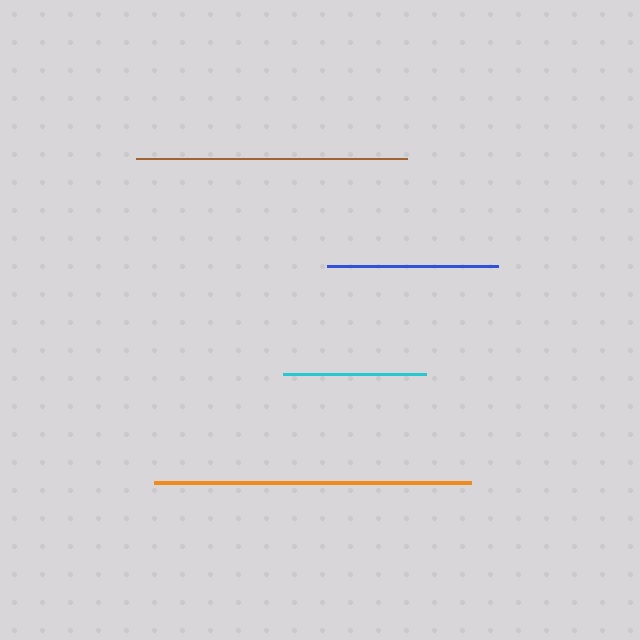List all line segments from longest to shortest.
From longest to shortest: orange, brown, blue, cyan.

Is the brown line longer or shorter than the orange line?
The orange line is longer than the brown line.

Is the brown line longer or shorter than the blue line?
The brown line is longer than the blue line.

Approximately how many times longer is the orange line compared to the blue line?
The orange line is approximately 1.8 times the length of the blue line.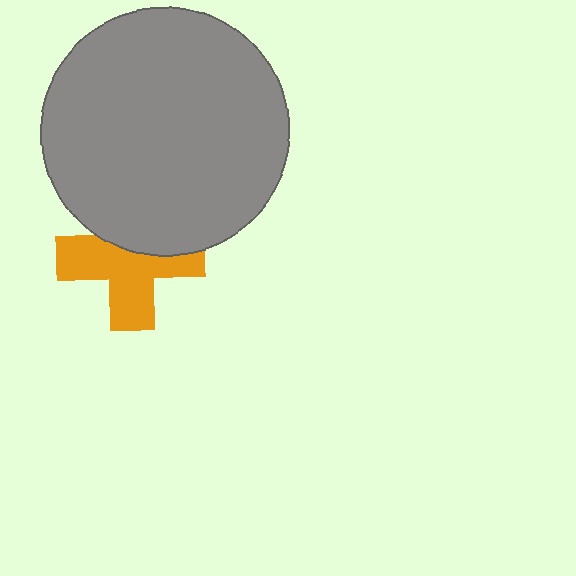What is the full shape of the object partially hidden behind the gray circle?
The partially hidden object is an orange cross.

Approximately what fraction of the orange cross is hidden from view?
Roughly 38% of the orange cross is hidden behind the gray circle.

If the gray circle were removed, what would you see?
You would see the complete orange cross.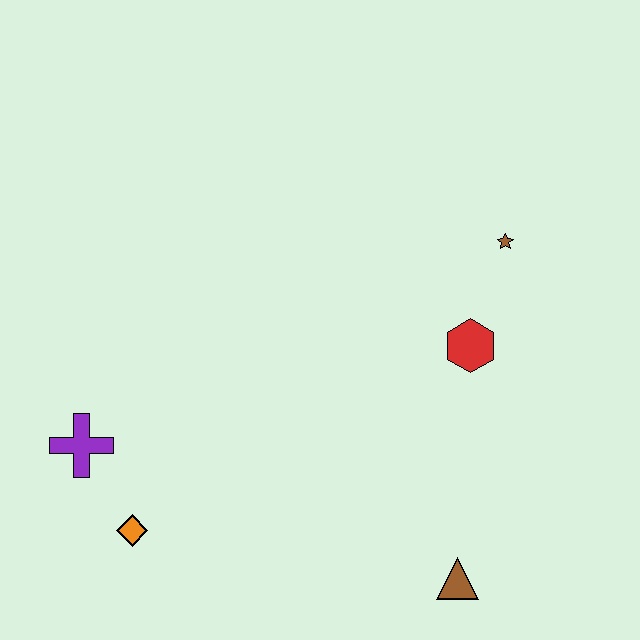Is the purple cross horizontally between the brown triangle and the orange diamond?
No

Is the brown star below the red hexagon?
No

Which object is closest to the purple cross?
The orange diamond is closest to the purple cross.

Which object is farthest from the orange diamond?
The brown star is farthest from the orange diamond.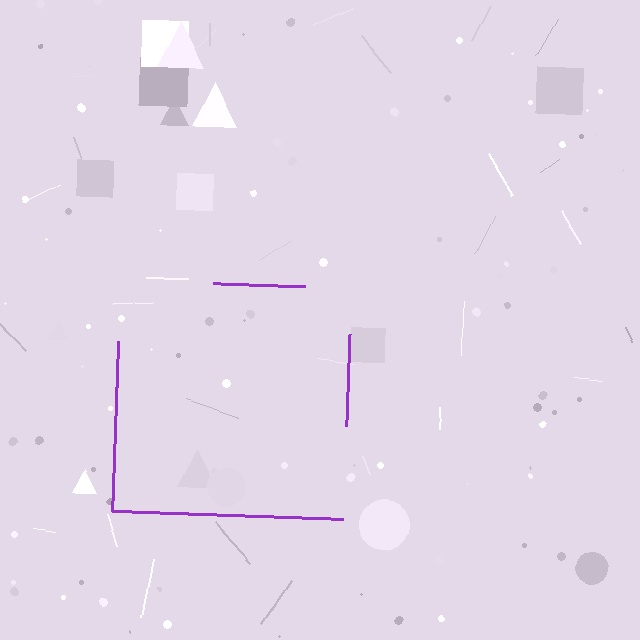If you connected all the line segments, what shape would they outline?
They would outline a square.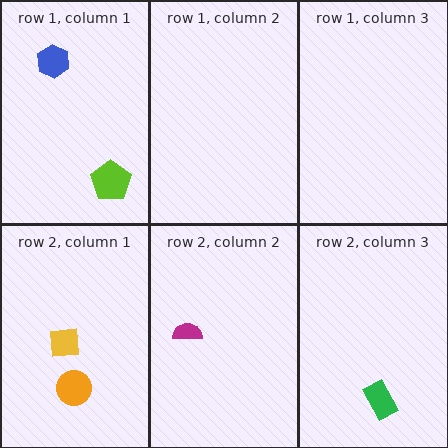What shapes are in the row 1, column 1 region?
The lime pentagon, the blue hexagon.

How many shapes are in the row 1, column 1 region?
2.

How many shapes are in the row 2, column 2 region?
1.